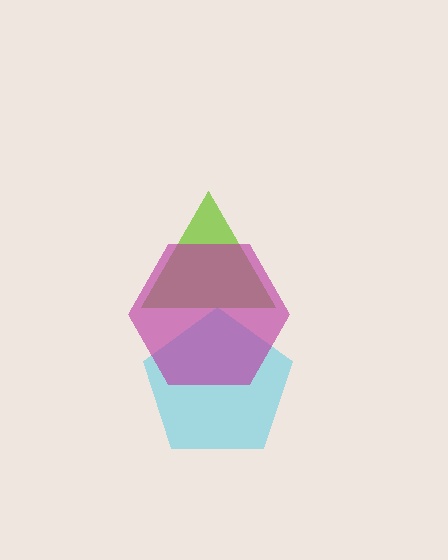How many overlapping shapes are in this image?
There are 3 overlapping shapes in the image.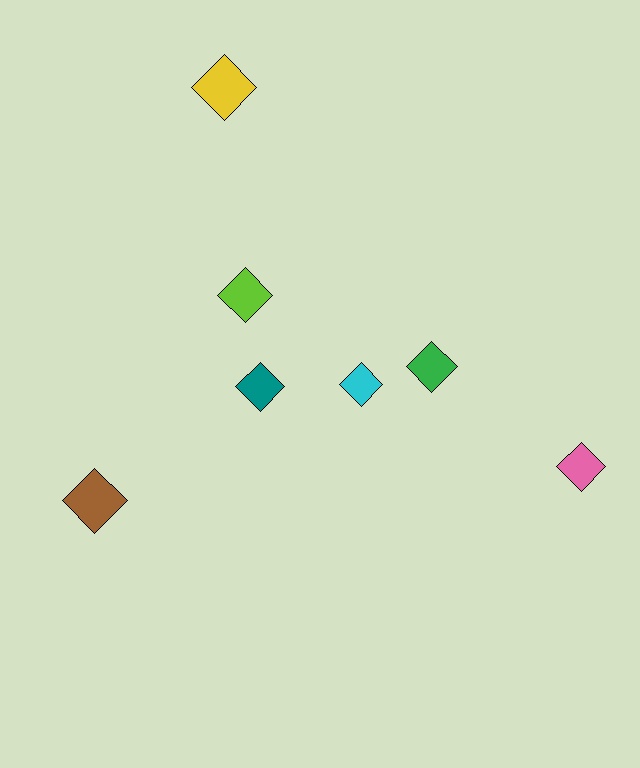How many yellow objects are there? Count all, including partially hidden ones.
There is 1 yellow object.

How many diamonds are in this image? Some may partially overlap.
There are 7 diamonds.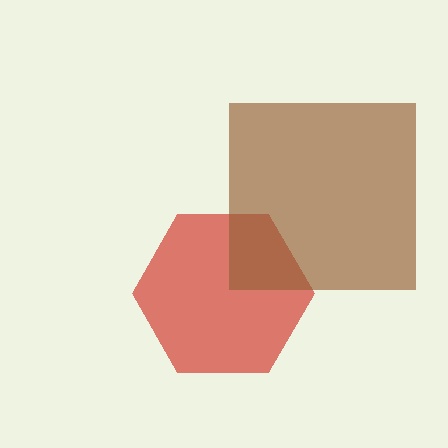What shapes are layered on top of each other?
The layered shapes are: a red hexagon, a brown square.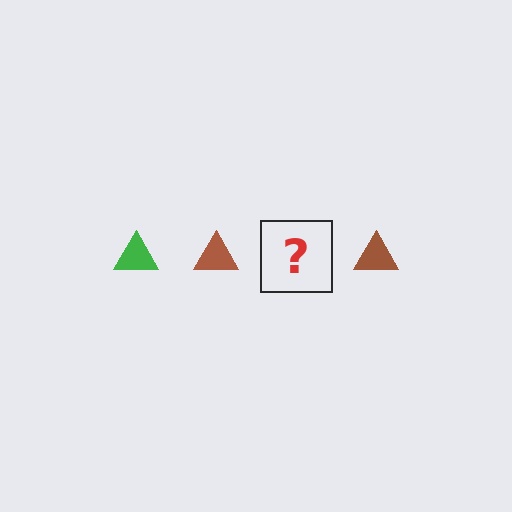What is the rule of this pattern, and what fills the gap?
The rule is that the pattern cycles through green, brown triangles. The gap should be filled with a green triangle.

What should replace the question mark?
The question mark should be replaced with a green triangle.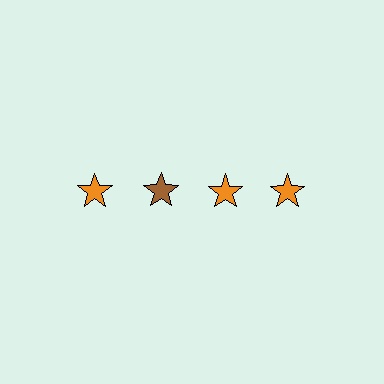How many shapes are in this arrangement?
There are 4 shapes arranged in a grid pattern.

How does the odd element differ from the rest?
It has a different color: brown instead of orange.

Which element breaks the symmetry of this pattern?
The brown star in the top row, second from left column breaks the symmetry. All other shapes are orange stars.